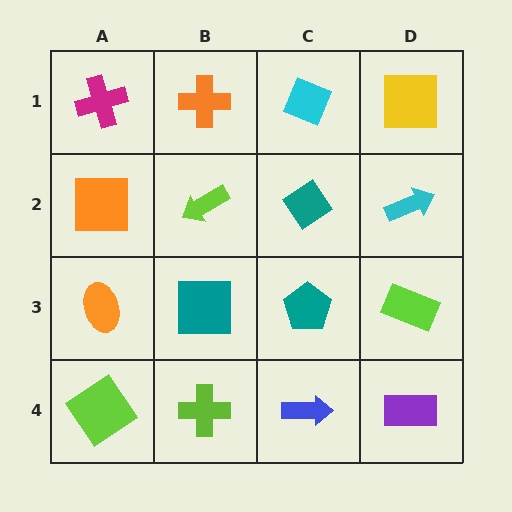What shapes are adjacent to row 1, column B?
A lime arrow (row 2, column B), a magenta cross (row 1, column A), a cyan diamond (row 1, column C).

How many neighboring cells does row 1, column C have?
3.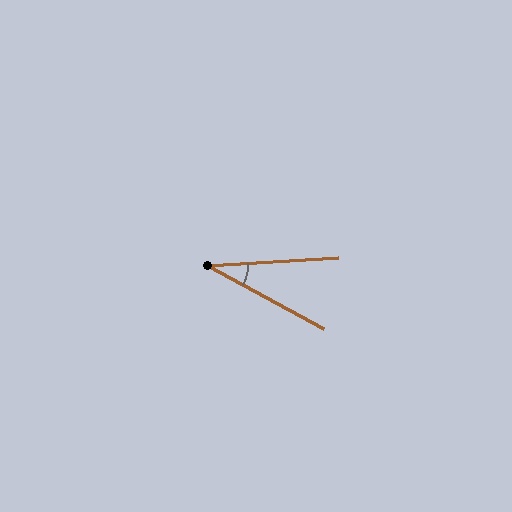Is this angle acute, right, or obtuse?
It is acute.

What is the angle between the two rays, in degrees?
Approximately 32 degrees.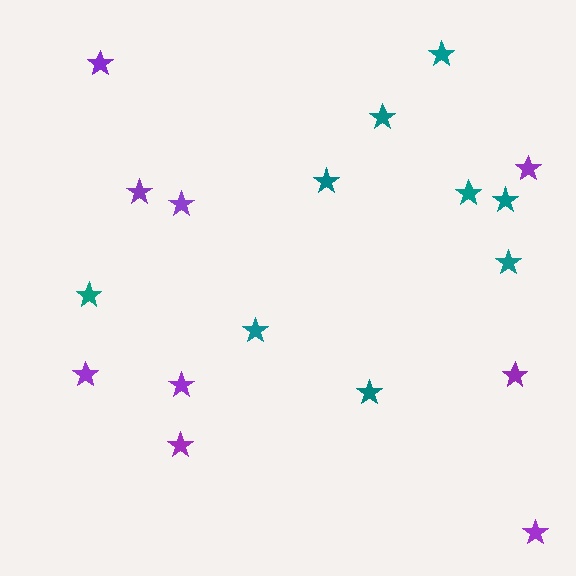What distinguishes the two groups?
There are 2 groups: one group of purple stars (9) and one group of teal stars (9).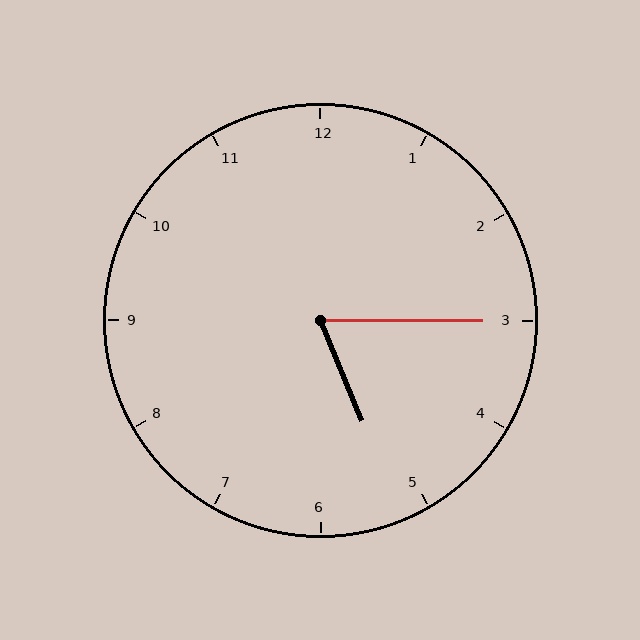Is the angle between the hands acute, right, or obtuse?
It is acute.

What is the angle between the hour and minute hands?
Approximately 68 degrees.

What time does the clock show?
5:15.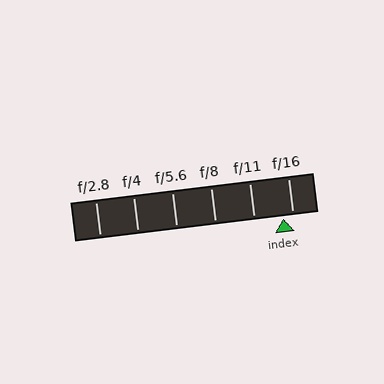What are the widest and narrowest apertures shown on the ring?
The widest aperture shown is f/2.8 and the narrowest is f/16.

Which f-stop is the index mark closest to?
The index mark is closest to f/16.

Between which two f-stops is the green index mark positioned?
The index mark is between f/11 and f/16.